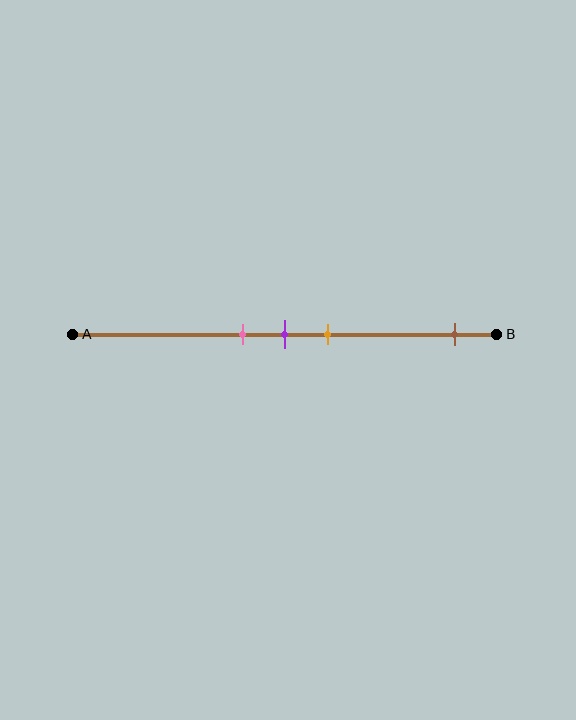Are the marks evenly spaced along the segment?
No, the marks are not evenly spaced.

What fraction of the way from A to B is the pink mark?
The pink mark is approximately 40% (0.4) of the way from A to B.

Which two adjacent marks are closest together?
The pink and purple marks are the closest adjacent pair.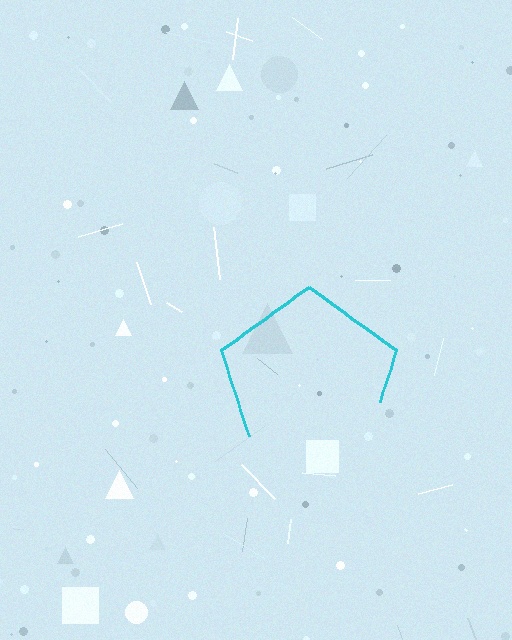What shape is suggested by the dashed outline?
The dashed outline suggests a pentagon.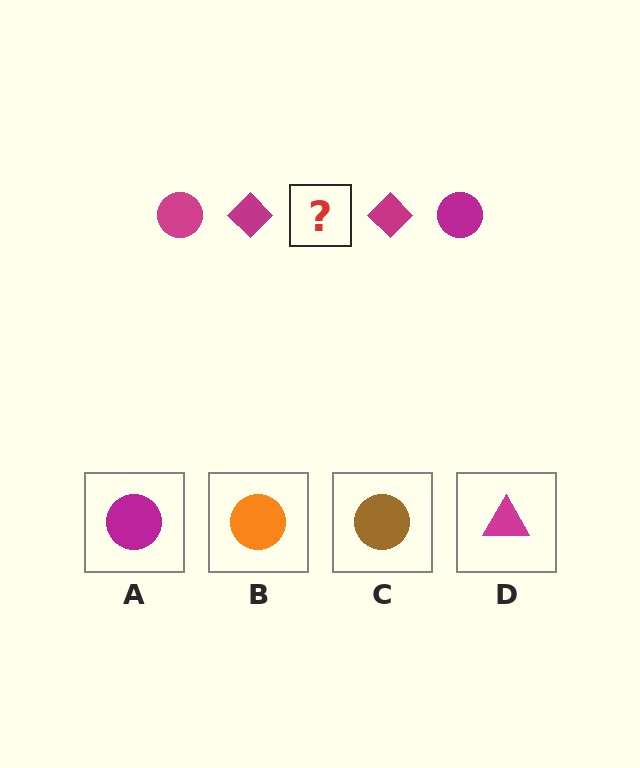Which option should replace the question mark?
Option A.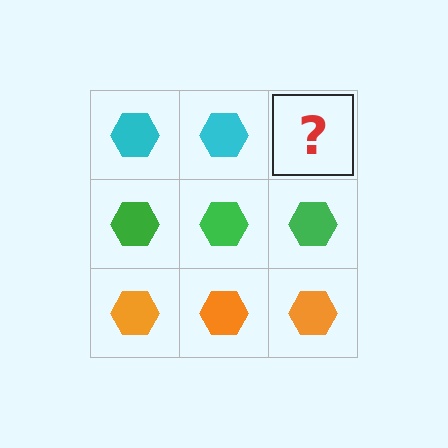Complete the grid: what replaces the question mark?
The question mark should be replaced with a cyan hexagon.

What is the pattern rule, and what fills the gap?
The rule is that each row has a consistent color. The gap should be filled with a cyan hexagon.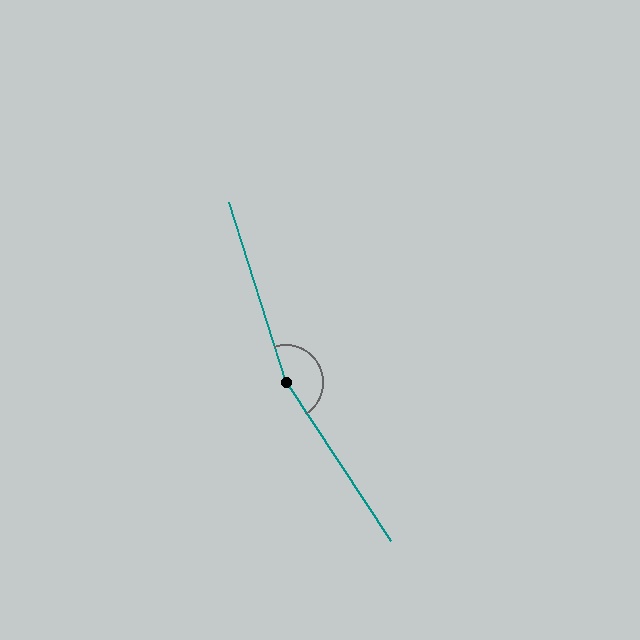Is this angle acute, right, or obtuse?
It is obtuse.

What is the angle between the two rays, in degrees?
Approximately 164 degrees.